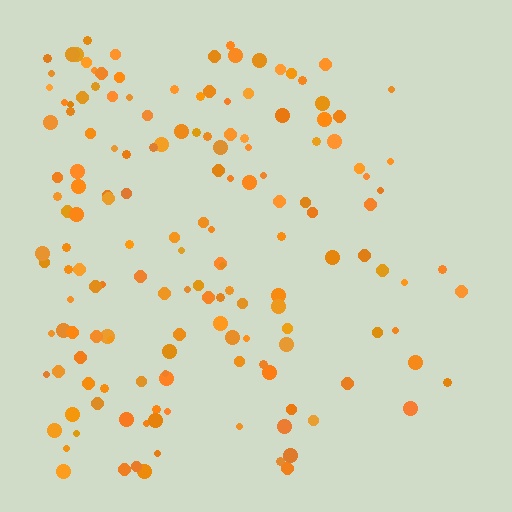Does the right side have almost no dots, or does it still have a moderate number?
Still a moderate number, just noticeably fewer than the left.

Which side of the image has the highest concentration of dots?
The left.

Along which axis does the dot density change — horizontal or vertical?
Horizontal.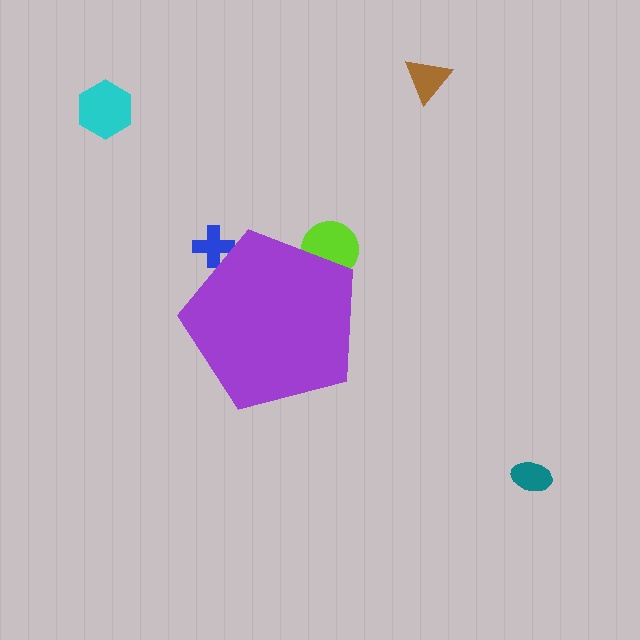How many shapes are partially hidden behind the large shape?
2 shapes are partially hidden.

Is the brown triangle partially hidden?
No, the brown triangle is fully visible.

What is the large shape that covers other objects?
A purple pentagon.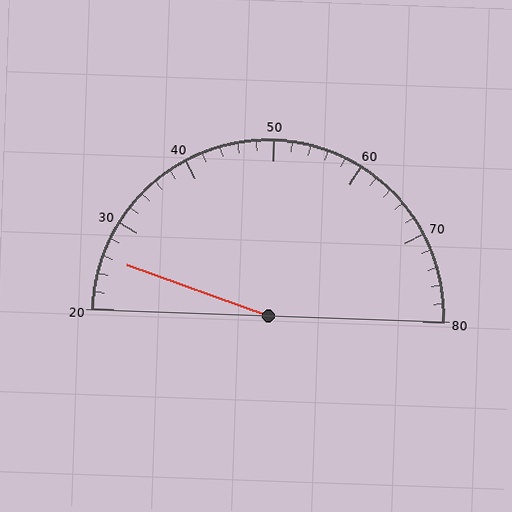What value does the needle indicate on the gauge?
The needle indicates approximately 26.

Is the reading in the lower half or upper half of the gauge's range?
The reading is in the lower half of the range (20 to 80).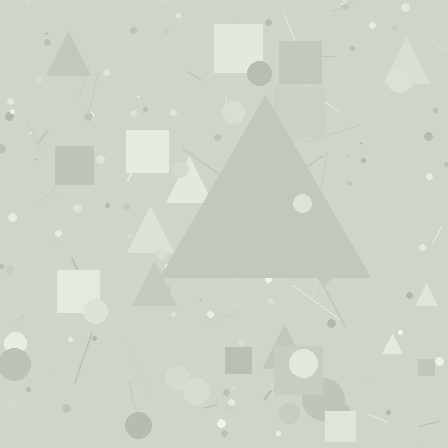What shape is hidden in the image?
A triangle is hidden in the image.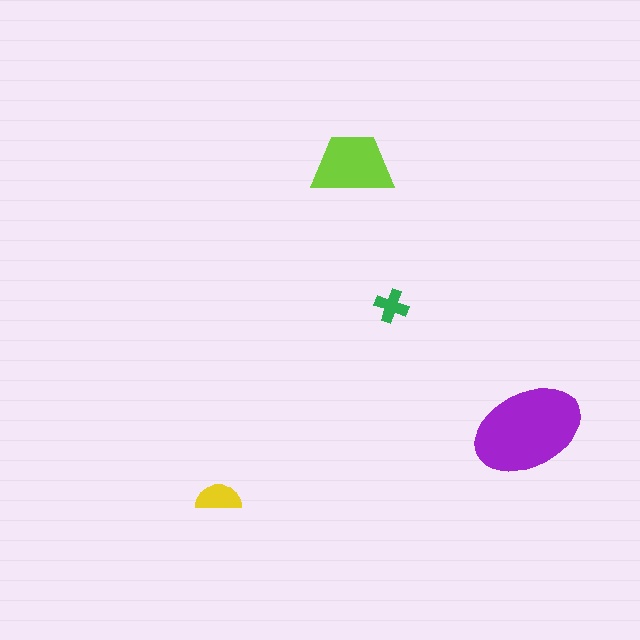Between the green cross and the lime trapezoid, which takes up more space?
The lime trapezoid.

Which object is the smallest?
The green cross.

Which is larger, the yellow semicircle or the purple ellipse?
The purple ellipse.